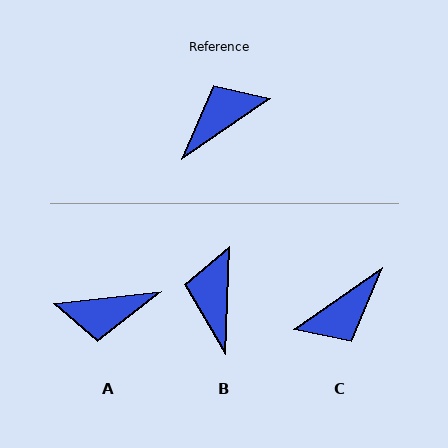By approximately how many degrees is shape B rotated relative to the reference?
Approximately 54 degrees counter-clockwise.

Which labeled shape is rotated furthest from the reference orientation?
C, about 179 degrees away.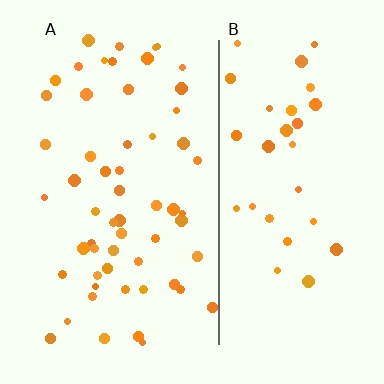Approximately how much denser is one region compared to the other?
Approximately 1.8× — region A over region B.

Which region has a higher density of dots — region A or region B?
A (the left).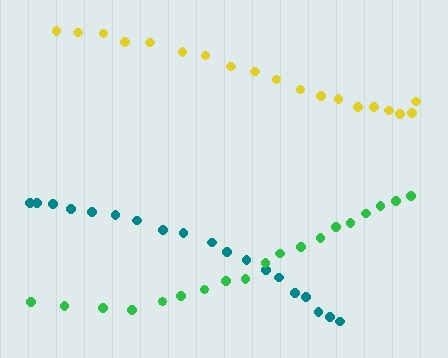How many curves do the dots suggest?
There are 3 distinct paths.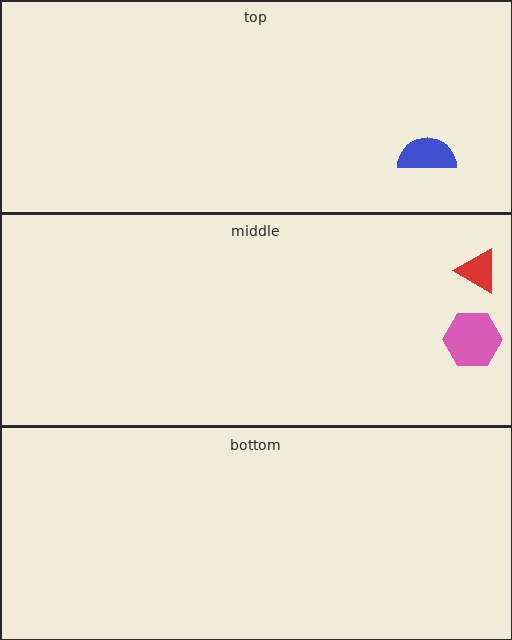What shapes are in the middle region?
The pink hexagon, the red triangle.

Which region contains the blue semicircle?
The top region.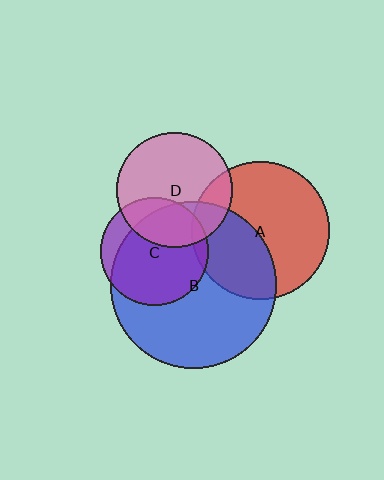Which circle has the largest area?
Circle B (blue).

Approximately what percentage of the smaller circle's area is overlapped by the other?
Approximately 20%.